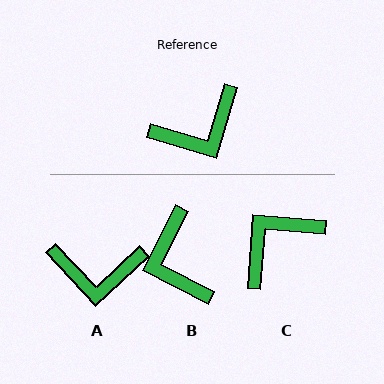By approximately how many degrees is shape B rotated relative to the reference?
Approximately 100 degrees clockwise.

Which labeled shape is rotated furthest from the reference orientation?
C, about 168 degrees away.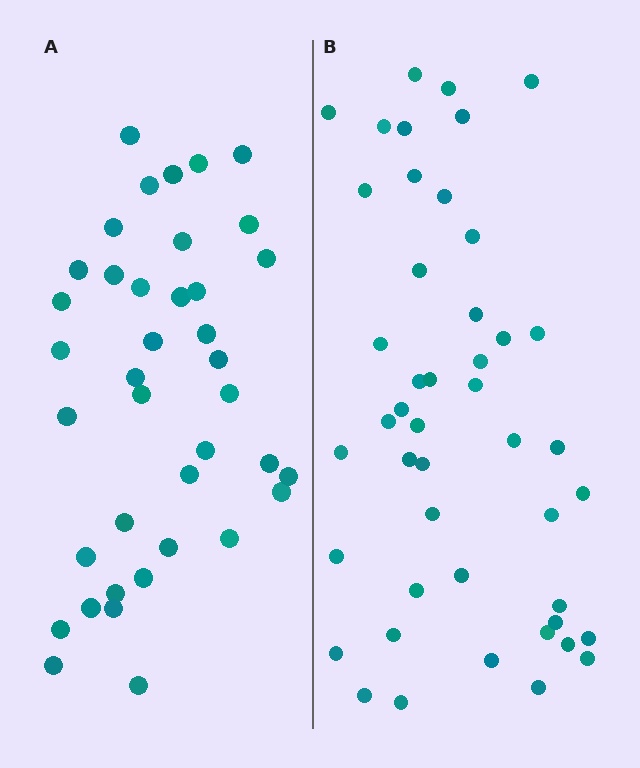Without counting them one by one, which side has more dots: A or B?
Region B (the right region) has more dots.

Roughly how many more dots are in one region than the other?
Region B has roughly 8 or so more dots than region A.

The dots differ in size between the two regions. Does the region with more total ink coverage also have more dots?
No. Region A has more total ink coverage because its dots are larger, but region B actually contains more individual dots. Total area can be misleading — the number of items is what matters here.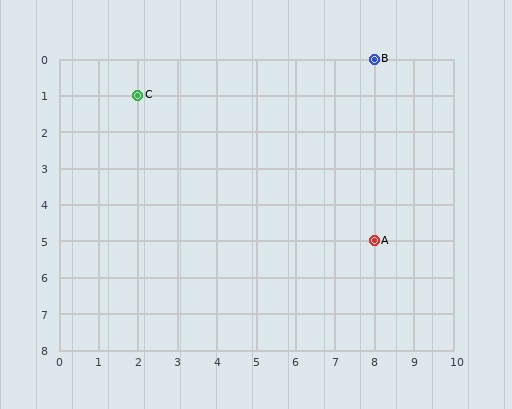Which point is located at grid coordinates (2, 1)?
Point C is at (2, 1).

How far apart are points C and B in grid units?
Points C and B are 6 columns and 1 row apart (about 6.1 grid units diagonally).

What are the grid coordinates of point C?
Point C is at grid coordinates (2, 1).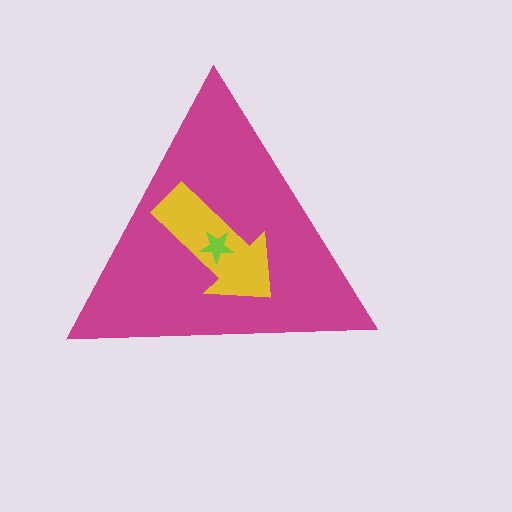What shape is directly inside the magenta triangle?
The yellow arrow.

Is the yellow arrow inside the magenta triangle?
Yes.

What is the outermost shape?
The magenta triangle.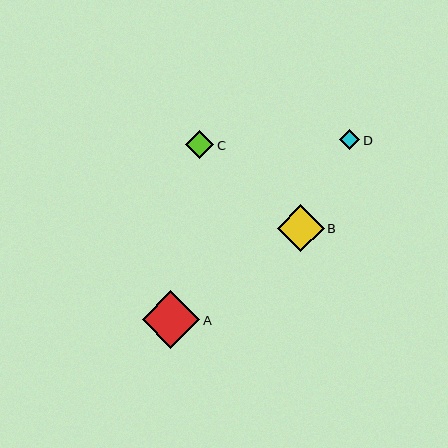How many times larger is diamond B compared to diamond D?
Diamond B is approximately 2.3 times the size of diamond D.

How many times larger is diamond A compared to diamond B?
Diamond A is approximately 1.2 times the size of diamond B.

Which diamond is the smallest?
Diamond D is the smallest with a size of approximately 20 pixels.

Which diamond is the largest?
Diamond A is the largest with a size of approximately 58 pixels.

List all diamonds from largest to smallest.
From largest to smallest: A, B, C, D.